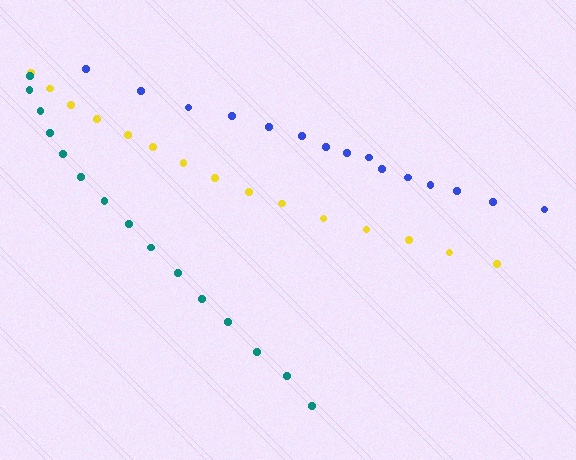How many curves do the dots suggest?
There are 3 distinct paths.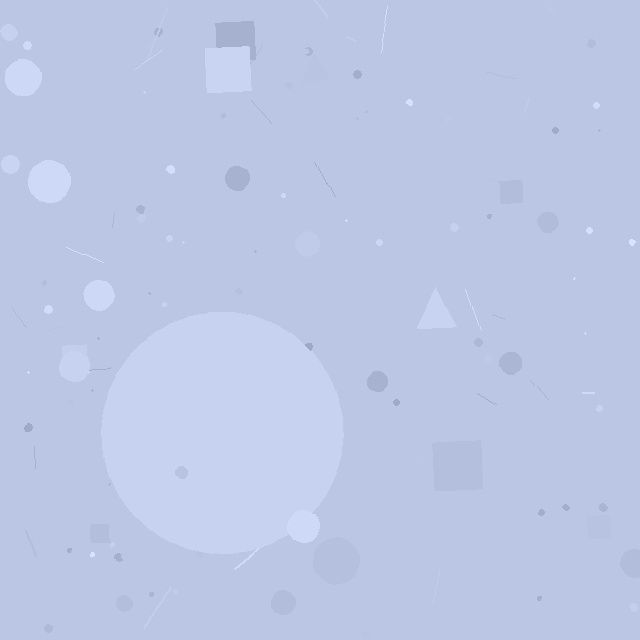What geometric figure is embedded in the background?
A circle is embedded in the background.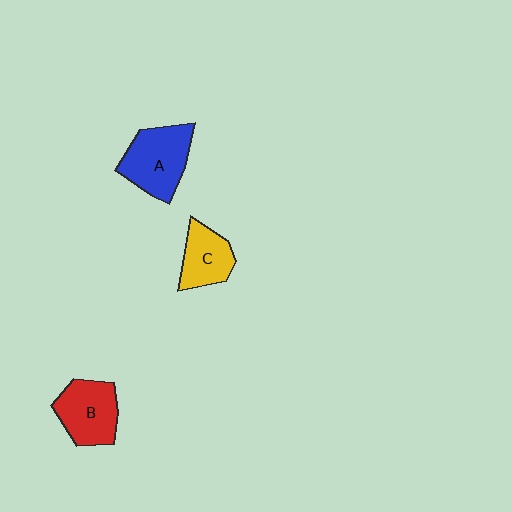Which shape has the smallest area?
Shape C (yellow).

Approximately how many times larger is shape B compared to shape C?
Approximately 1.3 times.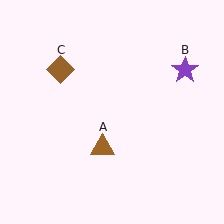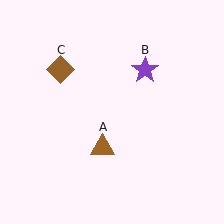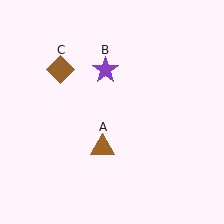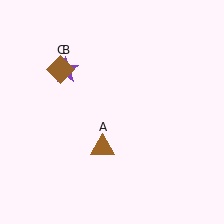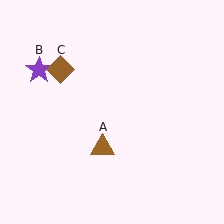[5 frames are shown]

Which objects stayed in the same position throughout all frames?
Brown triangle (object A) and brown diamond (object C) remained stationary.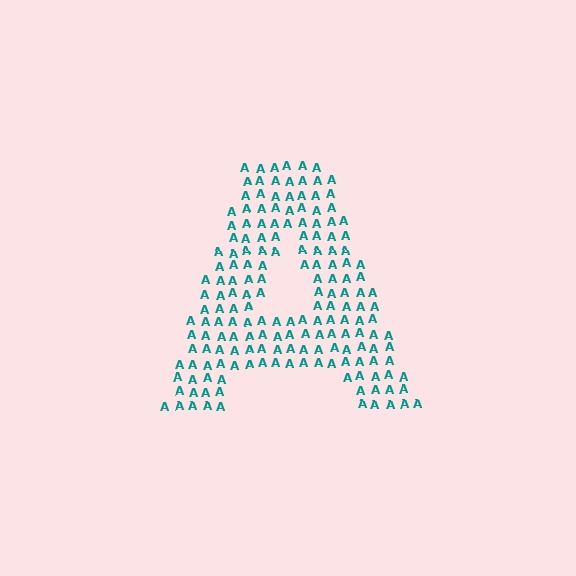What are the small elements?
The small elements are letter A's.